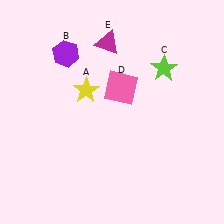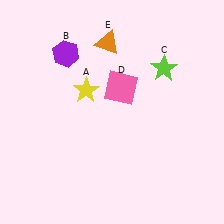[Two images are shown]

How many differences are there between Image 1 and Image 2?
There is 1 difference between the two images.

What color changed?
The triangle (E) changed from magenta in Image 1 to orange in Image 2.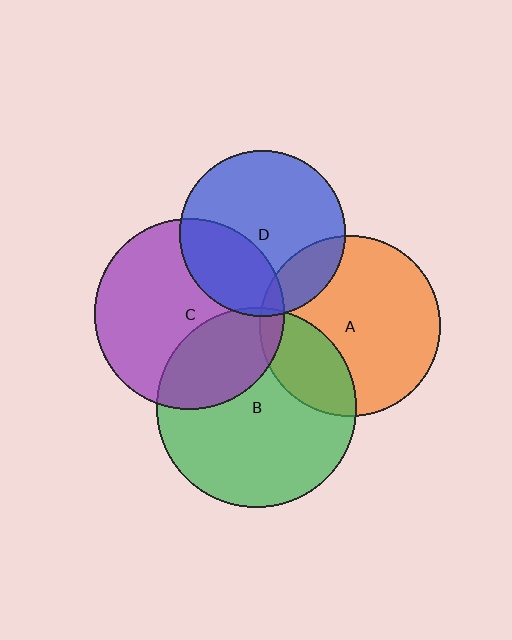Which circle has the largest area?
Circle B (green).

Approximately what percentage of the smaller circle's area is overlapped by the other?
Approximately 30%.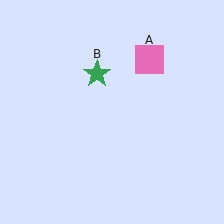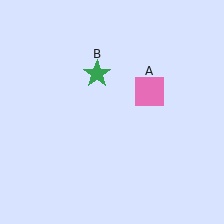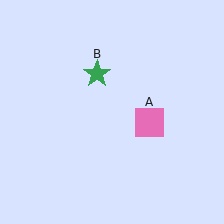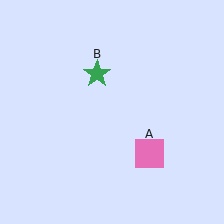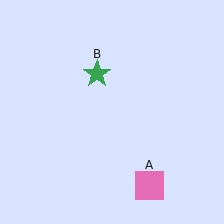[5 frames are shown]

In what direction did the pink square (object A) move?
The pink square (object A) moved down.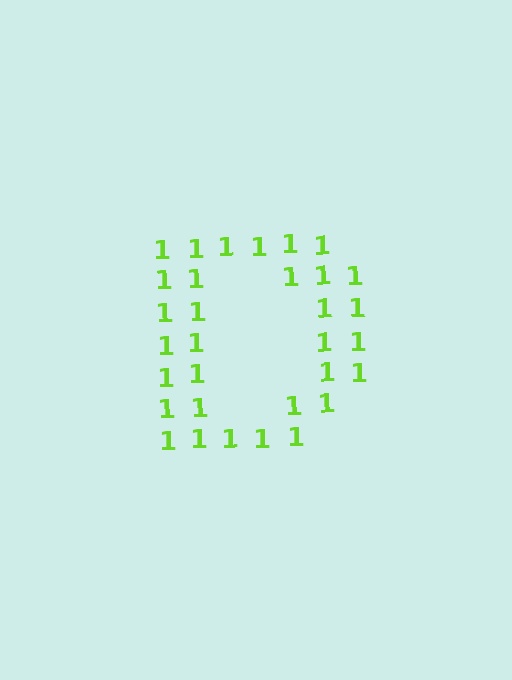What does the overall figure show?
The overall figure shows the letter D.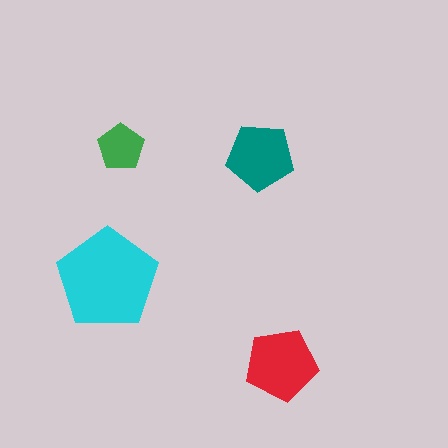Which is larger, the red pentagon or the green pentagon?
The red one.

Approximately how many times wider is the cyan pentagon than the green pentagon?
About 2 times wider.